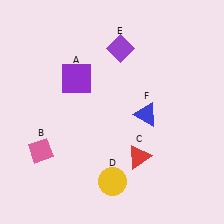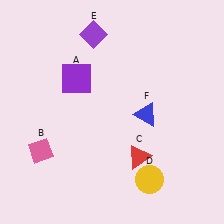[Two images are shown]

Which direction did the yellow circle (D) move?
The yellow circle (D) moved right.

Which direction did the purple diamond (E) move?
The purple diamond (E) moved left.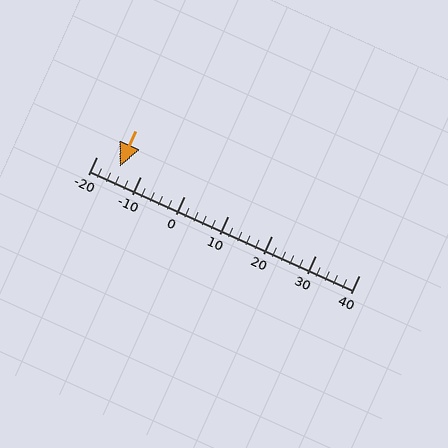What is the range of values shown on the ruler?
The ruler shows values from -20 to 40.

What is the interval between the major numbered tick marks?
The major tick marks are spaced 10 units apart.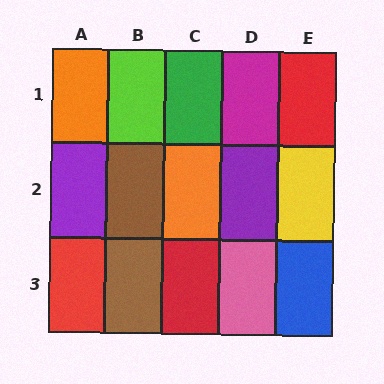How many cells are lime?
1 cell is lime.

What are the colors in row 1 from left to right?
Orange, lime, green, magenta, red.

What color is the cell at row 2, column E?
Yellow.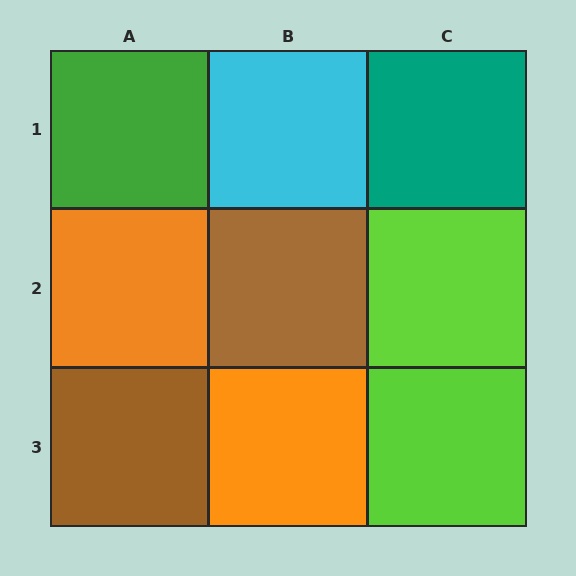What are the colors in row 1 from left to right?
Green, cyan, teal.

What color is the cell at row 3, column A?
Brown.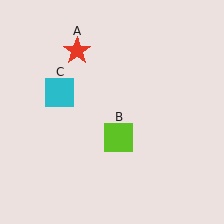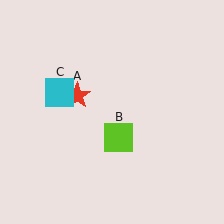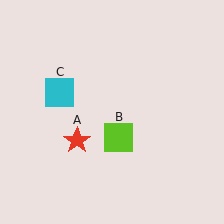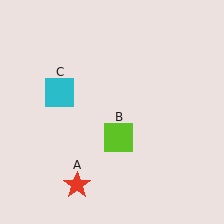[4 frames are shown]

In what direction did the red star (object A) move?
The red star (object A) moved down.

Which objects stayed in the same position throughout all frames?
Lime square (object B) and cyan square (object C) remained stationary.